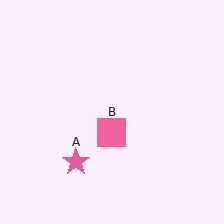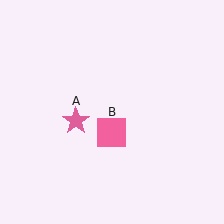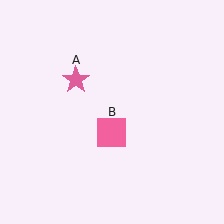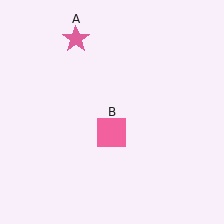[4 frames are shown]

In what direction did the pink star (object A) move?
The pink star (object A) moved up.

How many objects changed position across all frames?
1 object changed position: pink star (object A).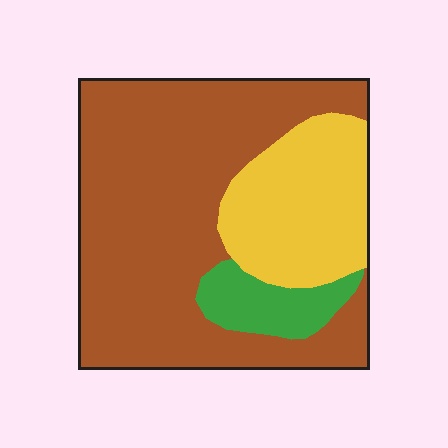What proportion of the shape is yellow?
Yellow covers 25% of the shape.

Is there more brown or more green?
Brown.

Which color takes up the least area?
Green, at roughly 10%.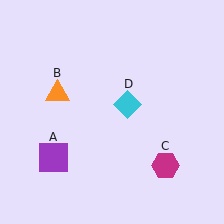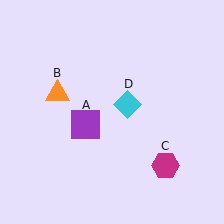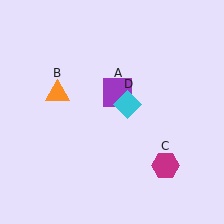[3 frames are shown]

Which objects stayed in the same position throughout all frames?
Orange triangle (object B) and magenta hexagon (object C) and cyan diamond (object D) remained stationary.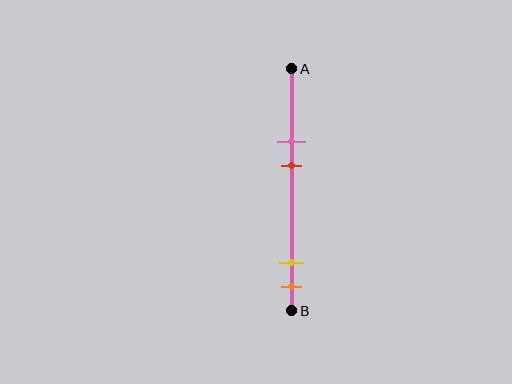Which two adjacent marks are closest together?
The yellow and orange marks are the closest adjacent pair.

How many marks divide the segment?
There are 4 marks dividing the segment.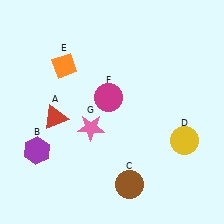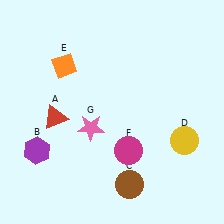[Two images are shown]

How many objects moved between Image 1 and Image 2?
1 object moved between the two images.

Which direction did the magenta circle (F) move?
The magenta circle (F) moved down.